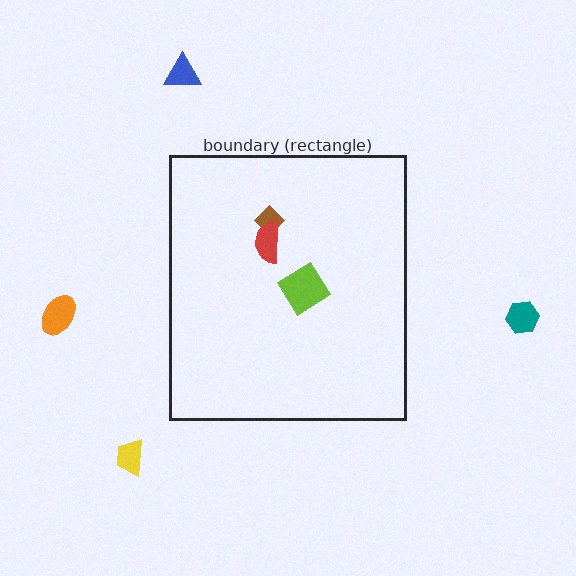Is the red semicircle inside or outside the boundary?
Inside.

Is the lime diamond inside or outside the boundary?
Inside.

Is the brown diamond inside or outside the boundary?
Inside.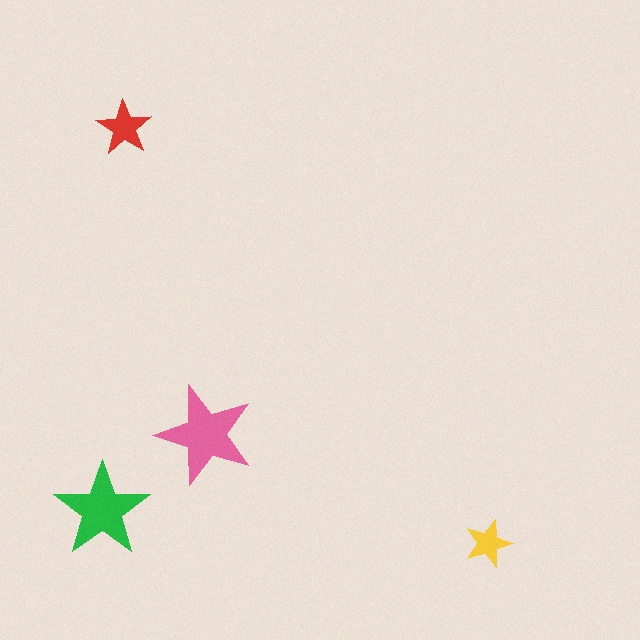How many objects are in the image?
There are 4 objects in the image.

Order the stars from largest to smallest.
the pink one, the green one, the red one, the yellow one.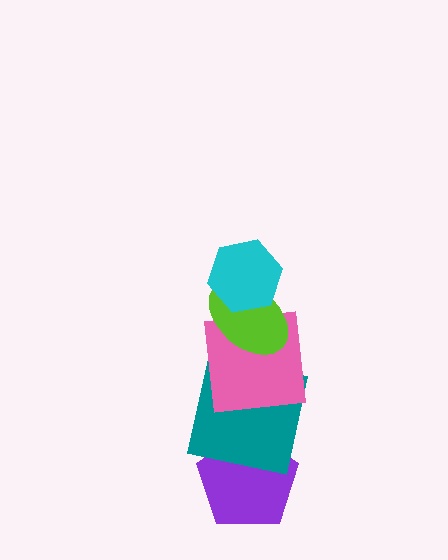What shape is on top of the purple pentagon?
The teal square is on top of the purple pentagon.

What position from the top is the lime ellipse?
The lime ellipse is 2nd from the top.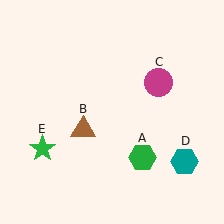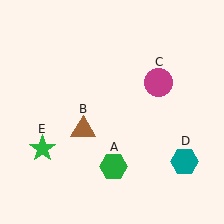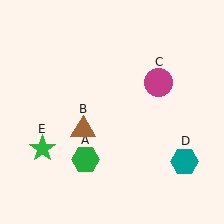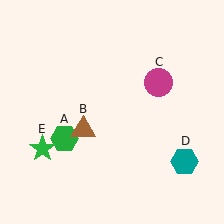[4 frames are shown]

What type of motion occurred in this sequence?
The green hexagon (object A) rotated clockwise around the center of the scene.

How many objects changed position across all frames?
1 object changed position: green hexagon (object A).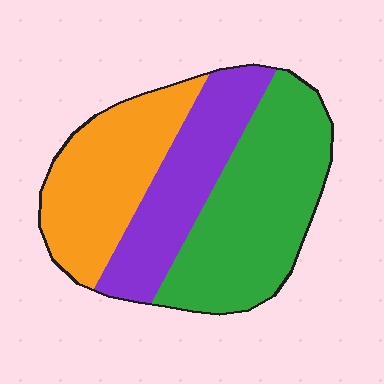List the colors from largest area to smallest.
From largest to smallest: green, orange, purple.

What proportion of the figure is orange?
Orange takes up about one third (1/3) of the figure.